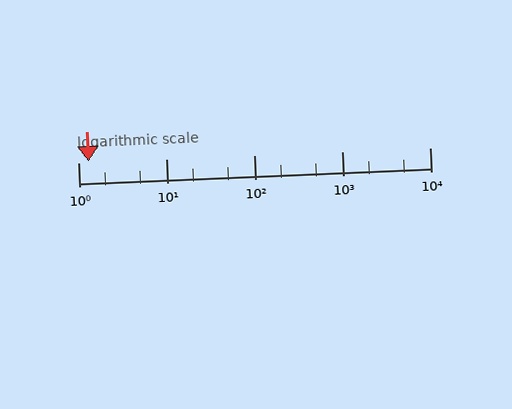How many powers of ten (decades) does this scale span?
The scale spans 4 decades, from 1 to 10000.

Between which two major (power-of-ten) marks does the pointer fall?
The pointer is between 1 and 10.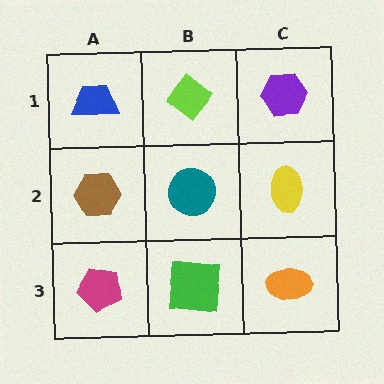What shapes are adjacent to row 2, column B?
A lime diamond (row 1, column B), a green square (row 3, column B), a brown hexagon (row 2, column A), a yellow ellipse (row 2, column C).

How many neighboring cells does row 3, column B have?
3.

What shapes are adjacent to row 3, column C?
A yellow ellipse (row 2, column C), a green square (row 3, column B).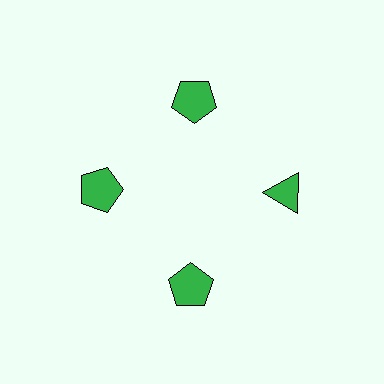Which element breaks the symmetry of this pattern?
The green triangle at roughly the 3 o'clock position breaks the symmetry. All other shapes are green pentagons.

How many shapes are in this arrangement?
There are 4 shapes arranged in a ring pattern.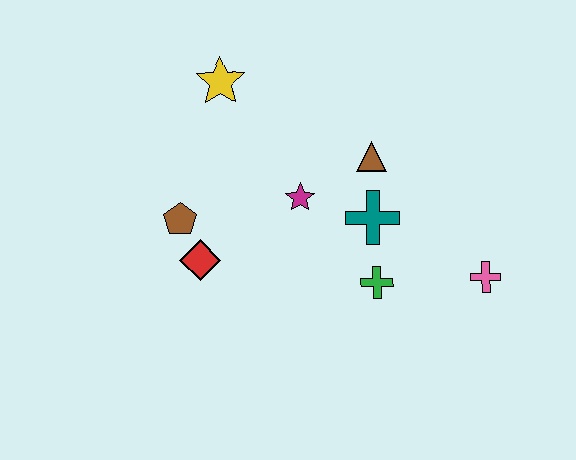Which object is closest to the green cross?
The teal cross is closest to the green cross.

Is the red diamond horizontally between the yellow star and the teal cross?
No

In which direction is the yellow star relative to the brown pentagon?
The yellow star is above the brown pentagon.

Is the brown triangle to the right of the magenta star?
Yes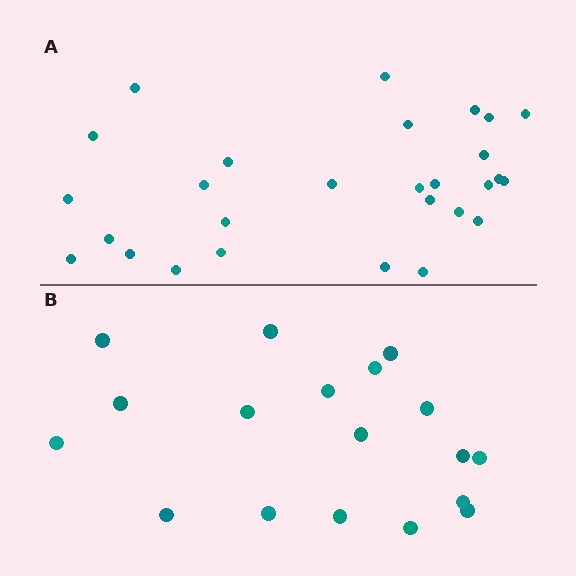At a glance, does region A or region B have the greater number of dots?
Region A (the top region) has more dots.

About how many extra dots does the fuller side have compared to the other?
Region A has roughly 10 or so more dots than region B.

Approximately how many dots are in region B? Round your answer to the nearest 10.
About 20 dots. (The exact count is 18, which rounds to 20.)